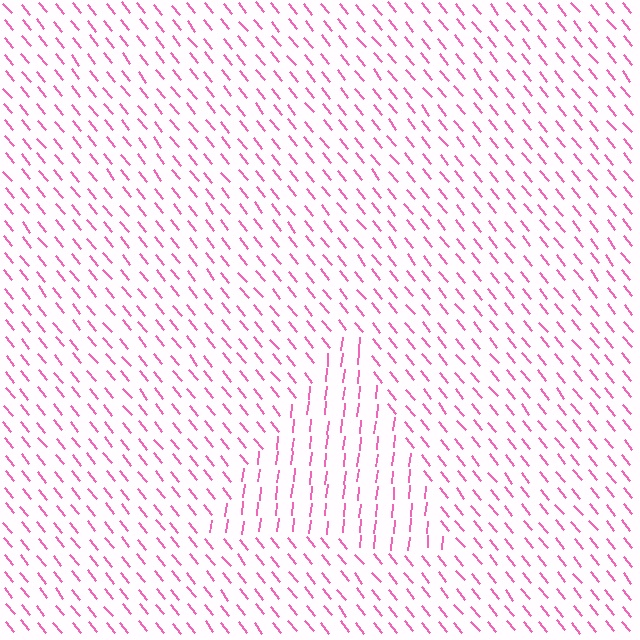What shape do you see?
I see a triangle.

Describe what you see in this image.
The image is filled with small pink line segments. A triangle region in the image has lines oriented differently from the surrounding lines, creating a visible texture boundary.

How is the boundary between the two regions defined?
The boundary is defined purely by a change in line orientation (approximately 45 degrees difference). All lines are the same color and thickness.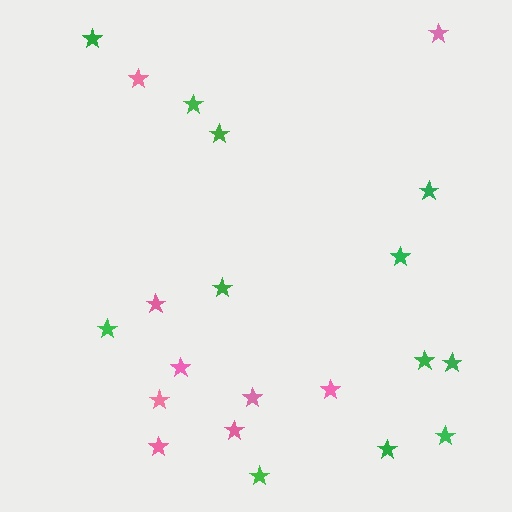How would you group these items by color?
There are 2 groups: one group of pink stars (9) and one group of green stars (12).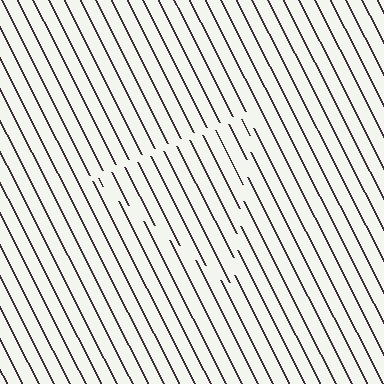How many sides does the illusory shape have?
3 sides — the line-ends trace a triangle.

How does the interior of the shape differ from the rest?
The interior of the shape contains the same grating, shifted by half a period — the contour is defined by the phase discontinuity where line-ends from the inner and outer gratings abut.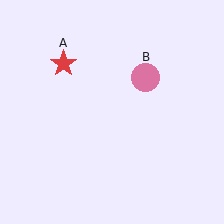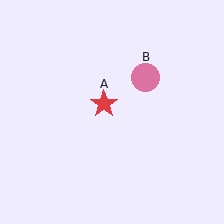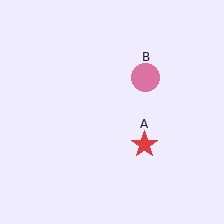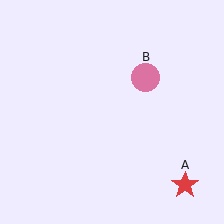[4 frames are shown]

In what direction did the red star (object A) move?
The red star (object A) moved down and to the right.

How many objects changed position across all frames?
1 object changed position: red star (object A).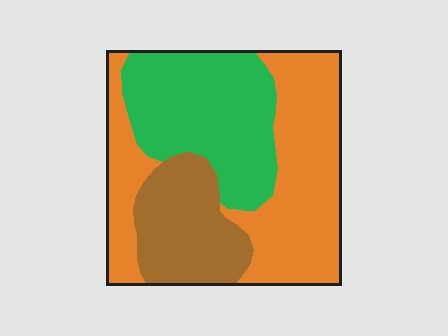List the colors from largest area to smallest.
From largest to smallest: orange, green, brown.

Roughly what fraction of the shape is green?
Green takes up about one third (1/3) of the shape.